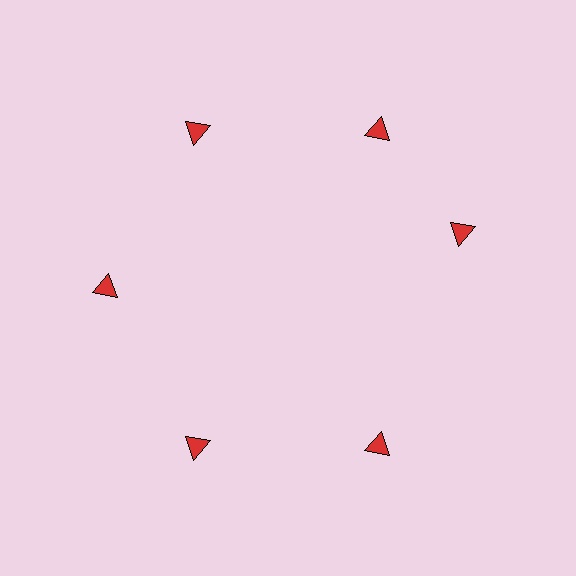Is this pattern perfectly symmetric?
No. The 6 red triangles are arranged in a ring, but one element near the 3 o'clock position is rotated out of alignment along the ring, breaking the 6-fold rotational symmetry.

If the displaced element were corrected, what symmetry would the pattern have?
It would have 6-fold rotational symmetry — the pattern would map onto itself every 60 degrees.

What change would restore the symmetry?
The symmetry would be restored by rotating it back into even spacing with its neighbors so that all 6 triangles sit at equal angles and equal distance from the center.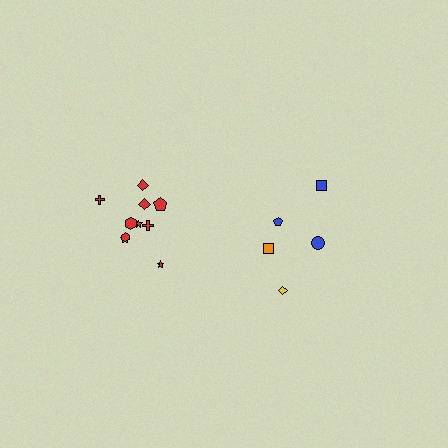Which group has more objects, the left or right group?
The left group.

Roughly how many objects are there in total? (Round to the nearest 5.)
Roughly 15 objects in total.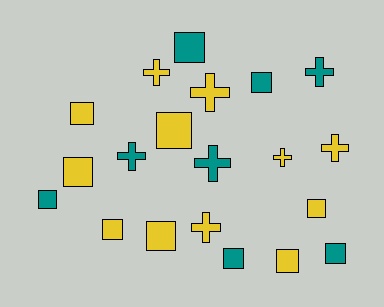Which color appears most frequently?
Yellow, with 12 objects.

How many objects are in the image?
There are 20 objects.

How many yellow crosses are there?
There are 5 yellow crosses.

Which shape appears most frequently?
Square, with 12 objects.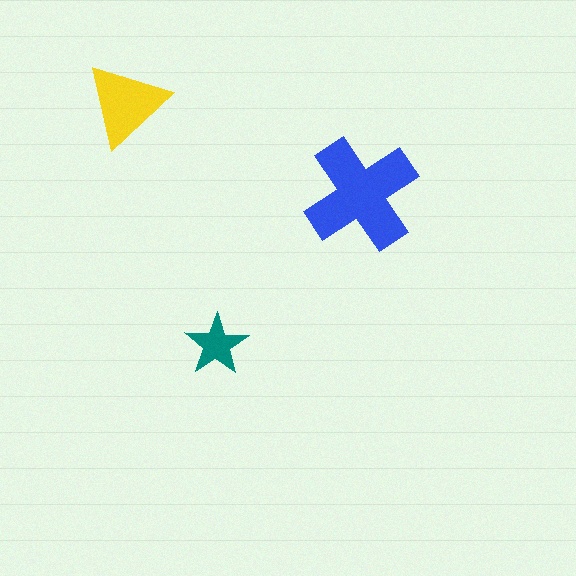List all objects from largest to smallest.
The blue cross, the yellow triangle, the teal star.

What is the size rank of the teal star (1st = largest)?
3rd.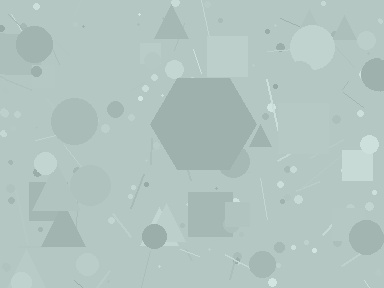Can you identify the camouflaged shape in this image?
The camouflaged shape is a hexagon.